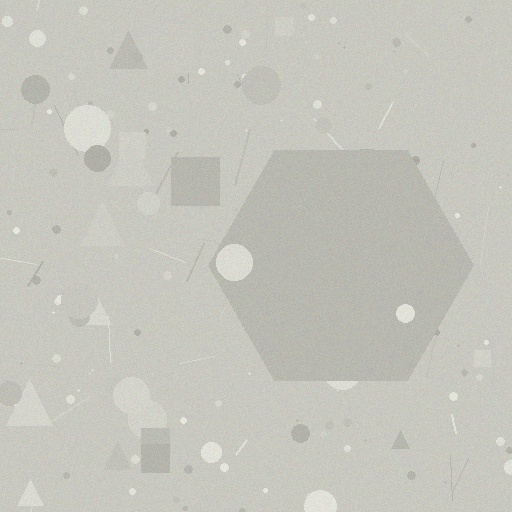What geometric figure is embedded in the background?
A hexagon is embedded in the background.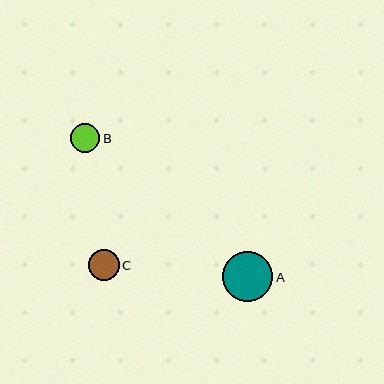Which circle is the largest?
Circle A is the largest with a size of approximately 50 pixels.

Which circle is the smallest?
Circle B is the smallest with a size of approximately 29 pixels.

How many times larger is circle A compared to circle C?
Circle A is approximately 1.6 times the size of circle C.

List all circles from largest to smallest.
From largest to smallest: A, C, B.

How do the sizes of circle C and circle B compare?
Circle C and circle B are approximately the same size.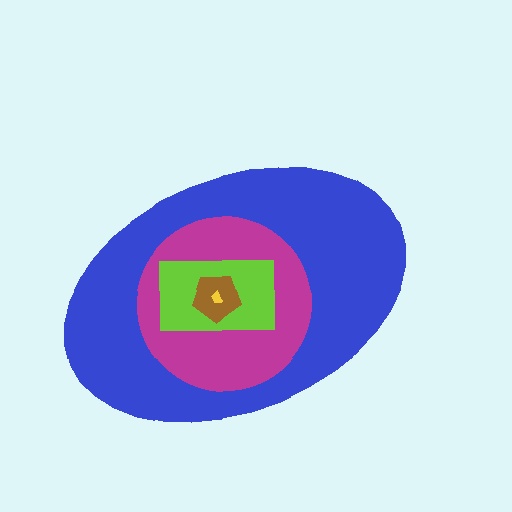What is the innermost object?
The yellow trapezoid.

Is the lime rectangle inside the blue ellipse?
Yes.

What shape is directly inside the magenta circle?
The lime rectangle.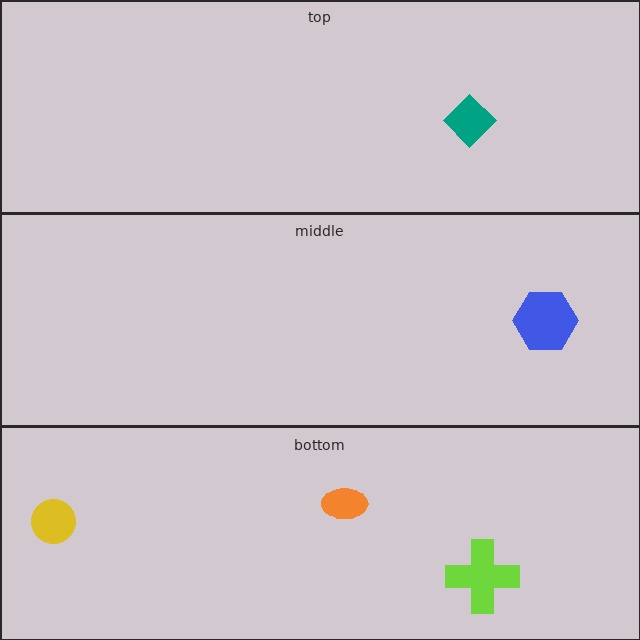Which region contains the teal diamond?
The top region.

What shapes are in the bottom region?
The lime cross, the yellow circle, the orange ellipse.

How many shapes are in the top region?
1.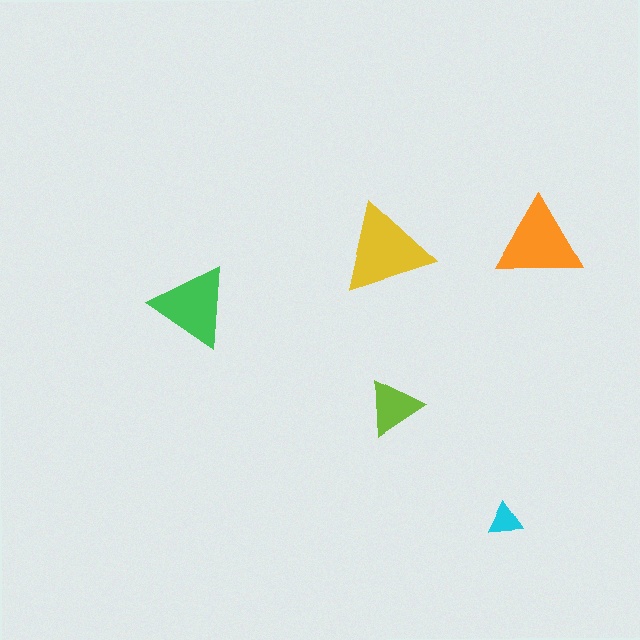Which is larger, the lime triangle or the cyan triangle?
The lime one.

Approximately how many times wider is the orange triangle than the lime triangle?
About 1.5 times wider.